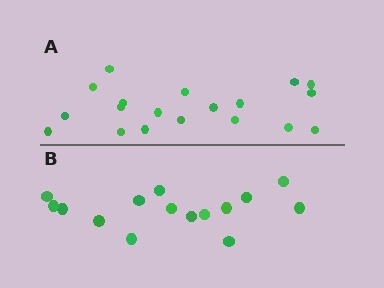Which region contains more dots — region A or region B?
Region A (the top region) has more dots.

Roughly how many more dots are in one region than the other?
Region A has about 4 more dots than region B.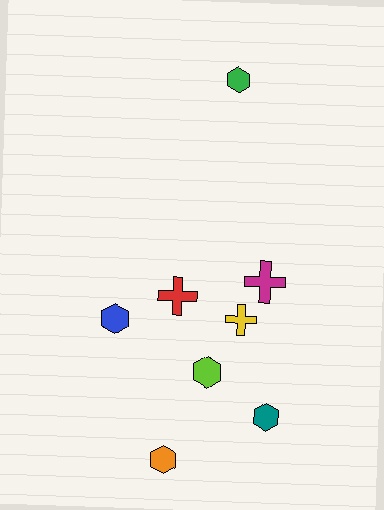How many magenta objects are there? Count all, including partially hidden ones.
There is 1 magenta object.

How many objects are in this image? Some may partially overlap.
There are 8 objects.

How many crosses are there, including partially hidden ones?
There are 3 crosses.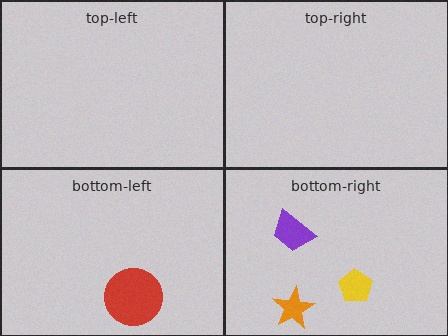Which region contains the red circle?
The bottom-left region.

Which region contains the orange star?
The bottom-right region.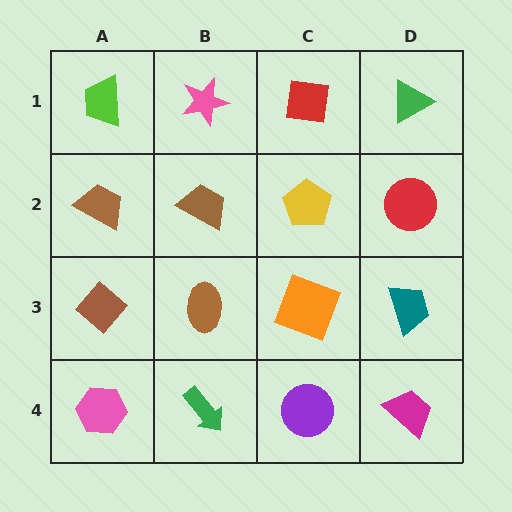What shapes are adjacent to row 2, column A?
A lime trapezoid (row 1, column A), a brown diamond (row 3, column A), a brown trapezoid (row 2, column B).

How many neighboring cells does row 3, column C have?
4.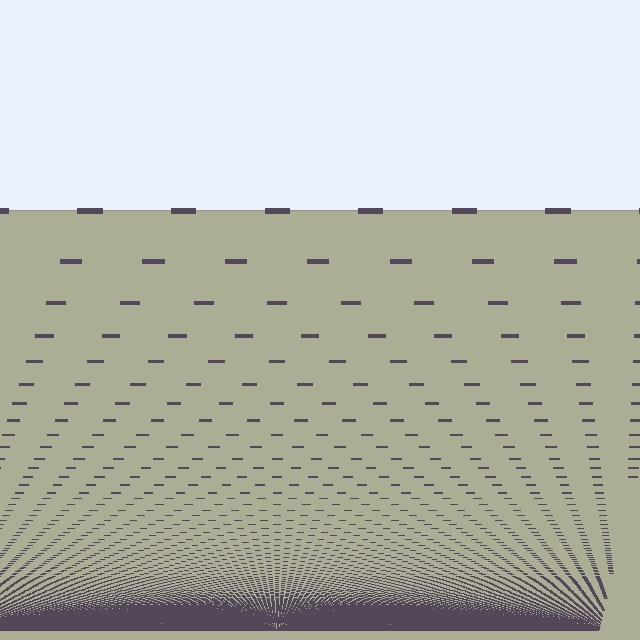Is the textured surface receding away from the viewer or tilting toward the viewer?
The surface appears to tilt toward the viewer. Texture elements get larger and sparser toward the top.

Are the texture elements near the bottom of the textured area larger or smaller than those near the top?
Smaller. The gradient is inverted — elements near the bottom are smaller and denser.